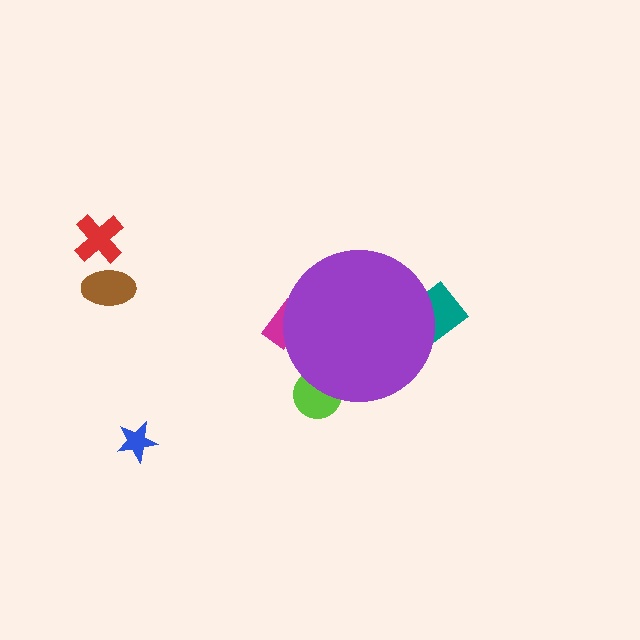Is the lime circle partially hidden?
Yes, the lime circle is partially hidden behind the purple circle.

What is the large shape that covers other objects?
A purple circle.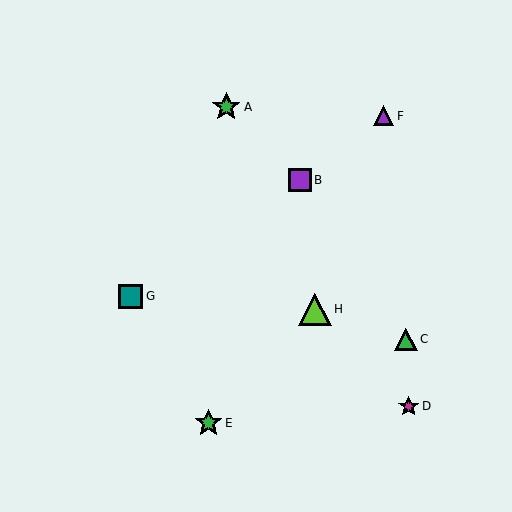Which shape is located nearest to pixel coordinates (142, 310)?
The teal square (labeled G) at (131, 296) is nearest to that location.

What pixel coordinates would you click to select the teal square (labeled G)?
Click at (131, 296) to select the teal square G.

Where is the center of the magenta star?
The center of the magenta star is at (409, 406).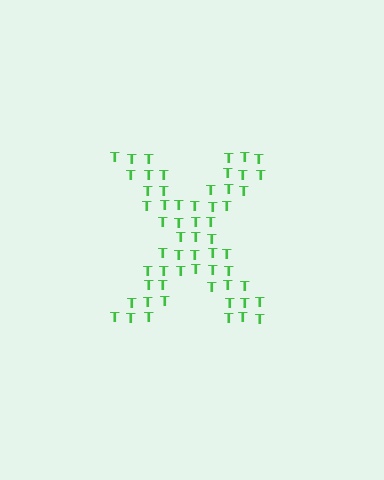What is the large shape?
The large shape is the letter X.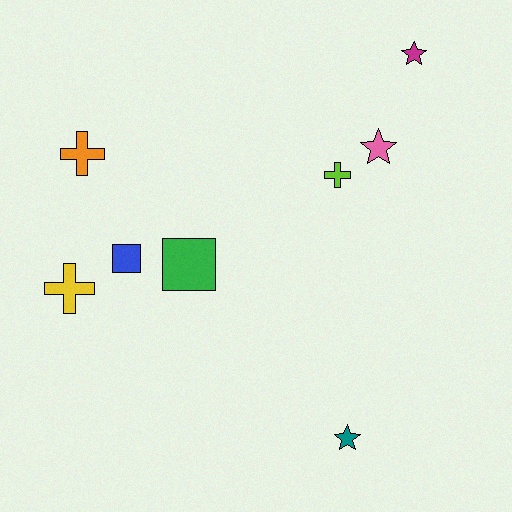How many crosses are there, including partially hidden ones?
There are 3 crosses.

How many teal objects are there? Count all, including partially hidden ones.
There is 1 teal object.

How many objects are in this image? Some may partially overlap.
There are 8 objects.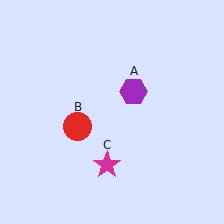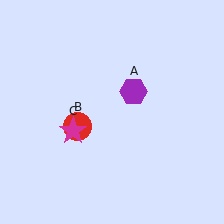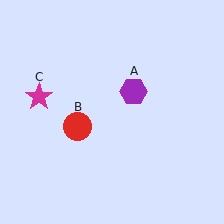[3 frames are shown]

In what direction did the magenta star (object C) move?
The magenta star (object C) moved up and to the left.